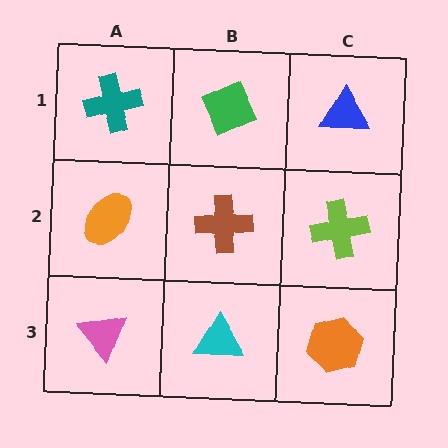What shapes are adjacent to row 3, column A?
An orange ellipse (row 2, column A), a cyan triangle (row 3, column B).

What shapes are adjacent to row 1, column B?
A brown cross (row 2, column B), a teal cross (row 1, column A), a blue triangle (row 1, column C).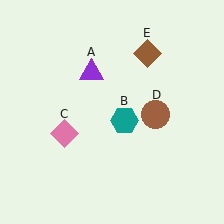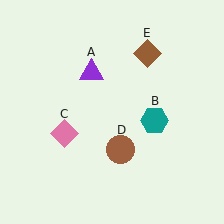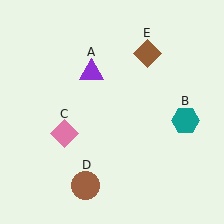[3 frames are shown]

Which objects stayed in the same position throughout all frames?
Purple triangle (object A) and pink diamond (object C) and brown diamond (object E) remained stationary.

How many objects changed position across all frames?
2 objects changed position: teal hexagon (object B), brown circle (object D).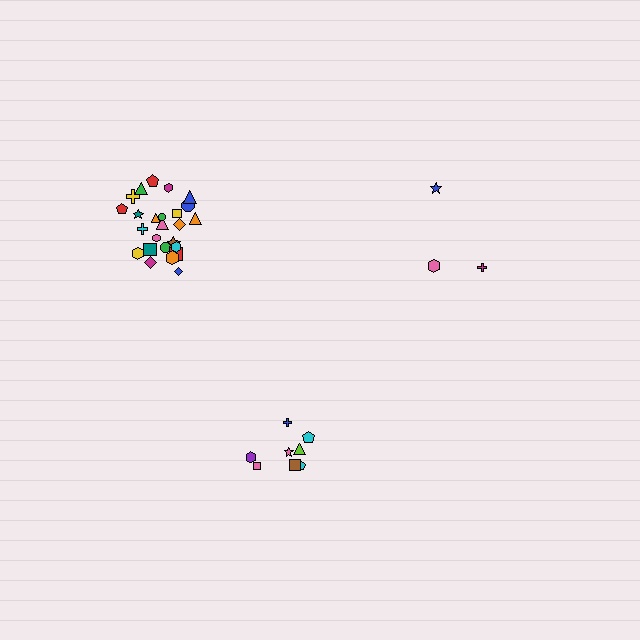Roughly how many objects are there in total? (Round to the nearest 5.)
Roughly 35 objects in total.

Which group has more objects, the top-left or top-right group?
The top-left group.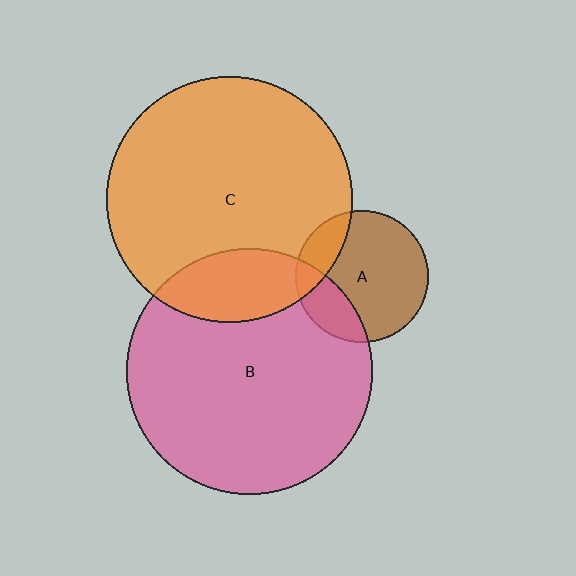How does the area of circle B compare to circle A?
Approximately 3.4 times.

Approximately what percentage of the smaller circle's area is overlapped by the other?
Approximately 20%.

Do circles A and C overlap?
Yes.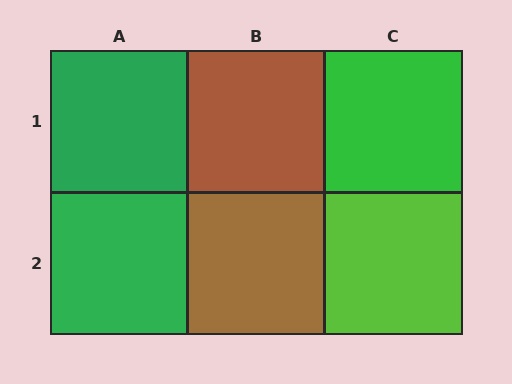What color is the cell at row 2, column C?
Lime.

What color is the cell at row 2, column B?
Brown.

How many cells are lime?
1 cell is lime.